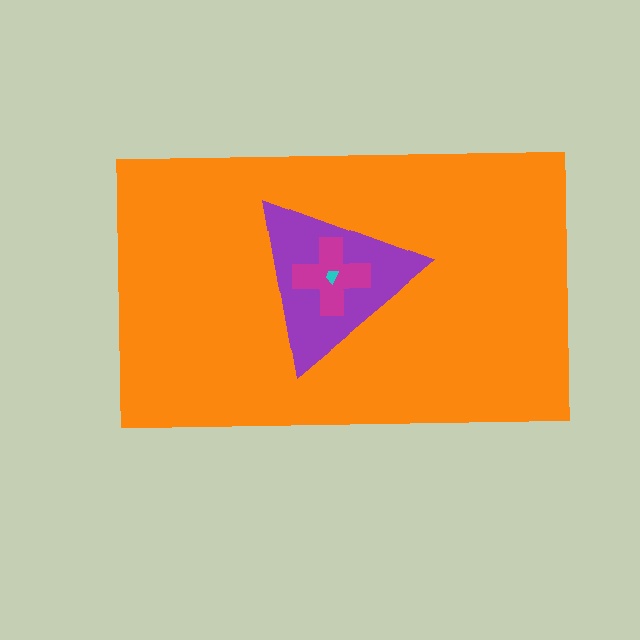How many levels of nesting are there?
4.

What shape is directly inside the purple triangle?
The magenta cross.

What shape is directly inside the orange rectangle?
The purple triangle.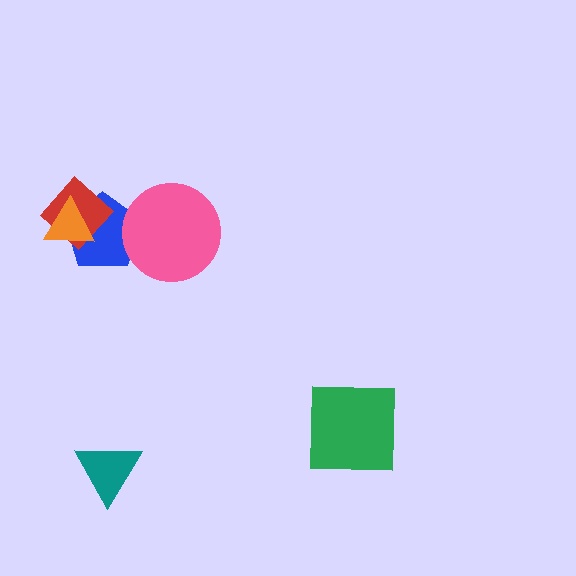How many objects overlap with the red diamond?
2 objects overlap with the red diamond.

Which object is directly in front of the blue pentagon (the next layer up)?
The red diamond is directly in front of the blue pentagon.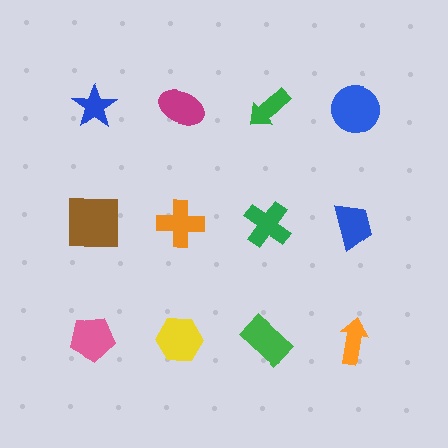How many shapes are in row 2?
4 shapes.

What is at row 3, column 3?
A green rectangle.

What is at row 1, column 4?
A blue circle.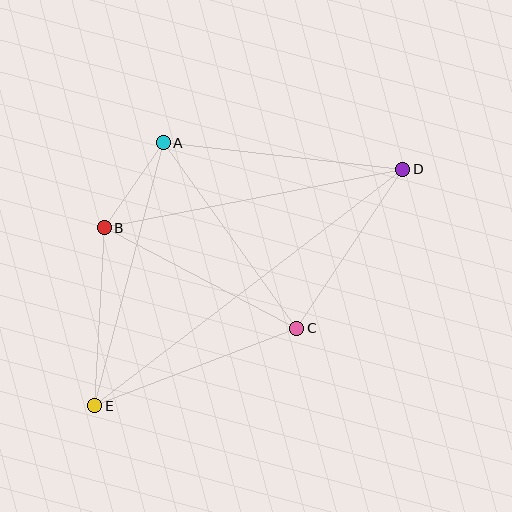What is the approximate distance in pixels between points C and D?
The distance between C and D is approximately 191 pixels.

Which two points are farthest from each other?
Points D and E are farthest from each other.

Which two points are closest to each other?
Points A and B are closest to each other.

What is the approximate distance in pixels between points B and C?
The distance between B and C is approximately 217 pixels.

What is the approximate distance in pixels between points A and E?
The distance between A and E is approximately 272 pixels.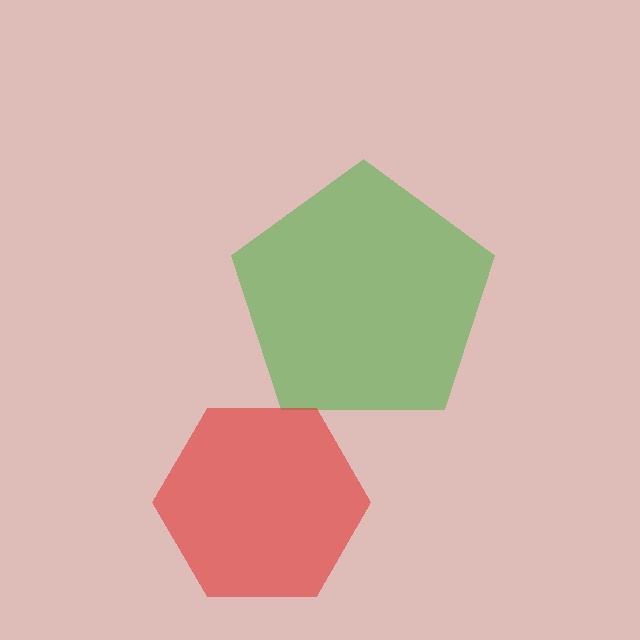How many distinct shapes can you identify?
There are 2 distinct shapes: a green pentagon, a red hexagon.